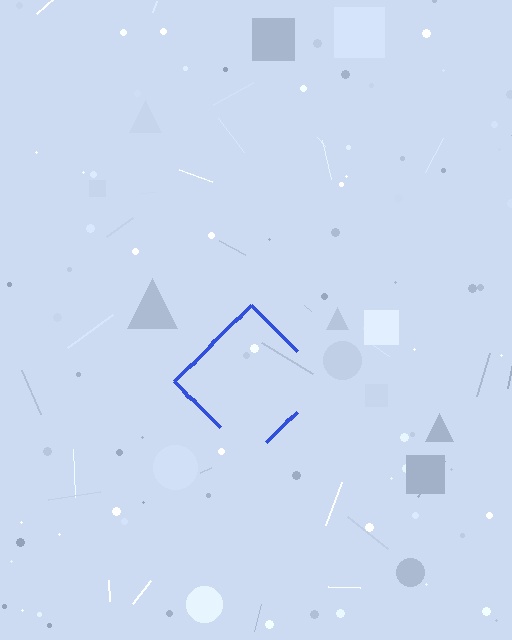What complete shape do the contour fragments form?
The contour fragments form a diamond.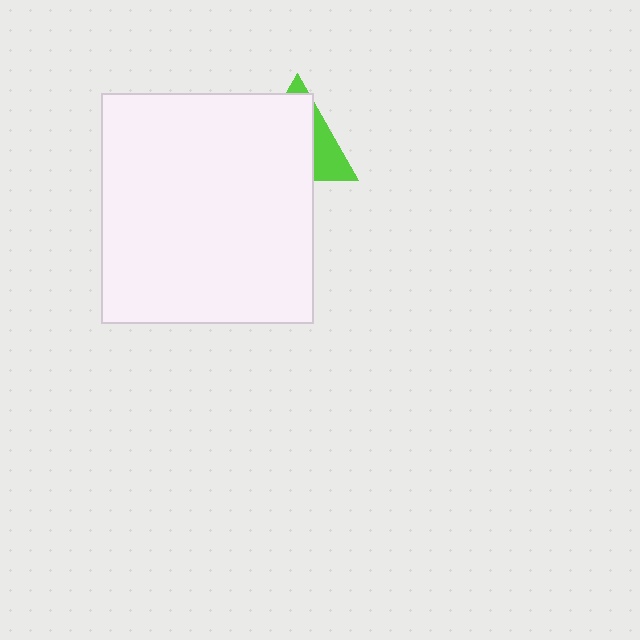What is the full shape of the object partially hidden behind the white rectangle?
The partially hidden object is a lime triangle.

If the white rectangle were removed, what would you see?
You would see the complete lime triangle.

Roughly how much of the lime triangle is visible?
A small part of it is visible (roughly 31%).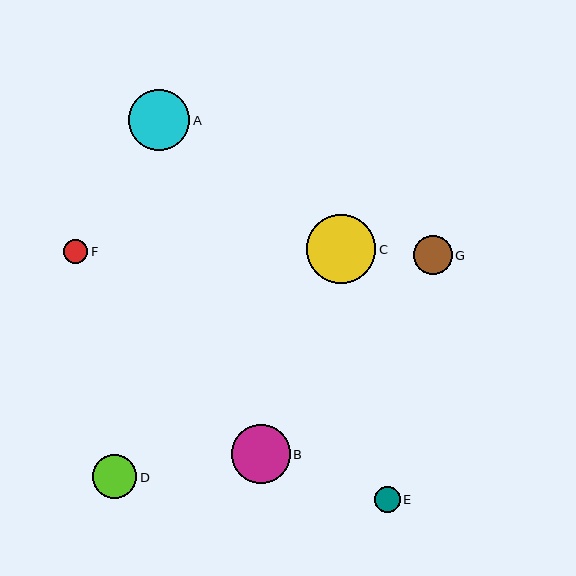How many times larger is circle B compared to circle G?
Circle B is approximately 1.5 times the size of circle G.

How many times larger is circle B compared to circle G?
Circle B is approximately 1.5 times the size of circle G.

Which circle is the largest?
Circle C is the largest with a size of approximately 69 pixels.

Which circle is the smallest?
Circle F is the smallest with a size of approximately 24 pixels.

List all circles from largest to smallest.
From largest to smallest: C, A, B, D, G, E, F.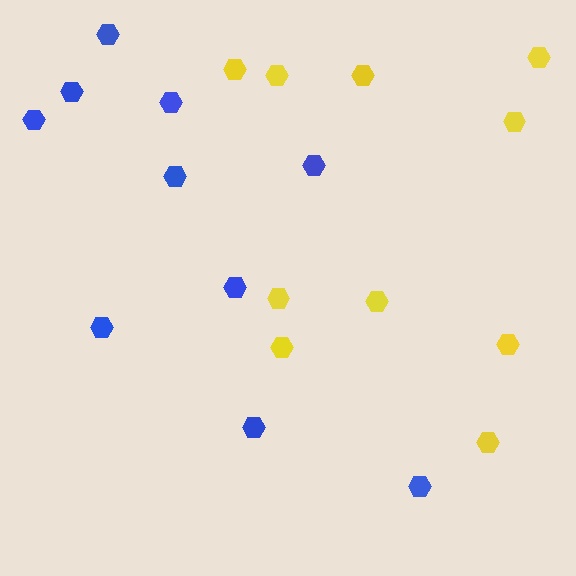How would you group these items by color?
There are 2 groups: one group of yellow hexagons (10) and one group of blue hexagons (10).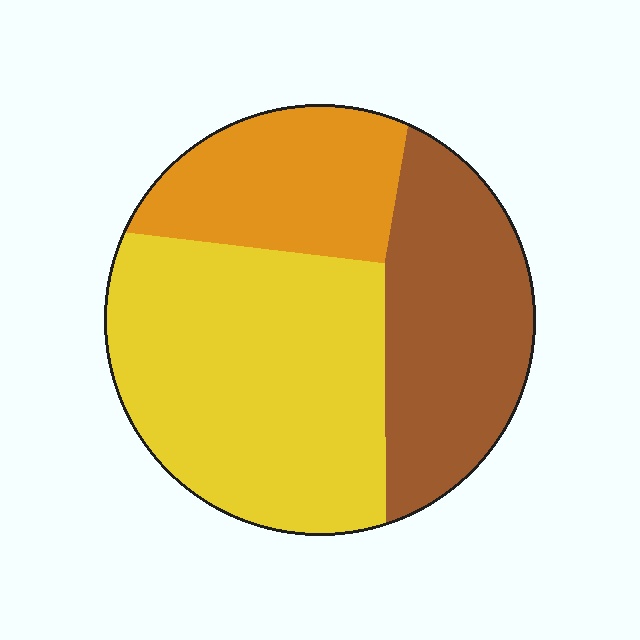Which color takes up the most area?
Yellow, at roughly 50%.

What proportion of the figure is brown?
Brown covers roughly 30% of the figure.